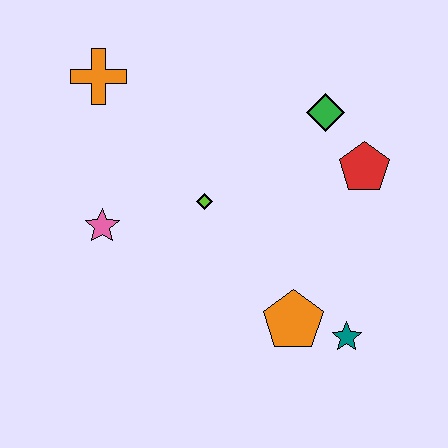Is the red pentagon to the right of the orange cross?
Yes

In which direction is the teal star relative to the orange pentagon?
The teal star is to the right of the orange pentagon.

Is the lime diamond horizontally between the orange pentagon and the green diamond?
No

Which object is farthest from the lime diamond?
The teal star is farthest from the lime diamond.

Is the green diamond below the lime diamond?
No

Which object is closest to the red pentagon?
The green diamond is closest to the red pentagon.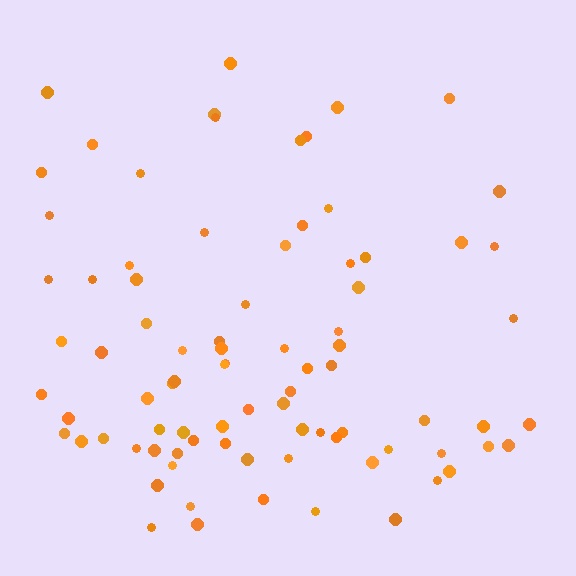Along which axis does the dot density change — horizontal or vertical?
Vertical.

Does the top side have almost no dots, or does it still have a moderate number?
Still a moderate number, just noticeably fewer than the bottom.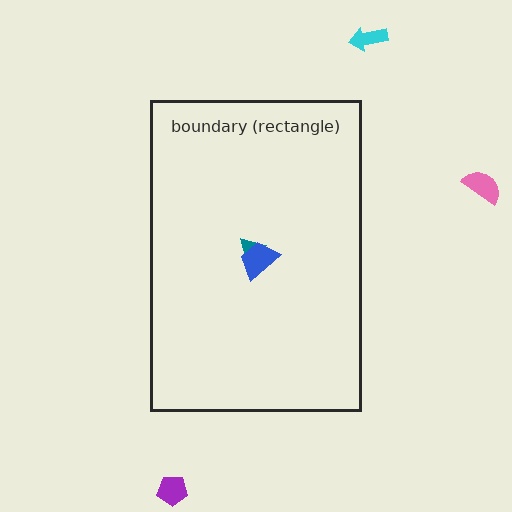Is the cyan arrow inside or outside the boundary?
Outside.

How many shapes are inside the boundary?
2 inside, 3 outside.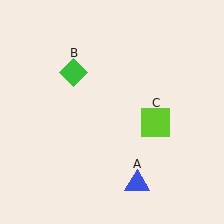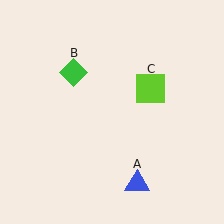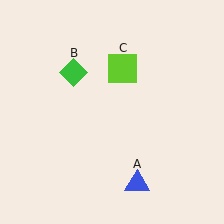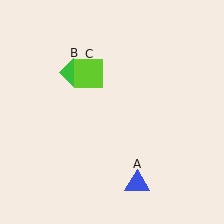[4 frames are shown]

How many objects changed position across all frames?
1 object changed position: lime square (object C).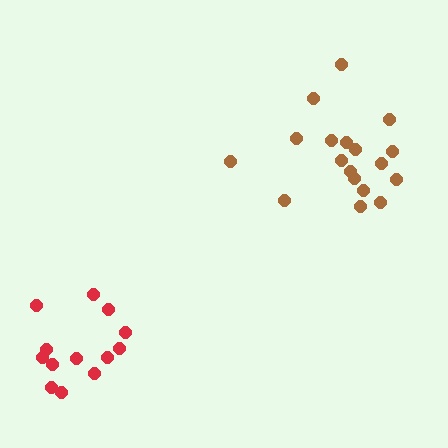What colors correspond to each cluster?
The clusters are colored: brown, red.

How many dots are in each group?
Group 1: 18 dots, Group 2: 13 dots (31 total).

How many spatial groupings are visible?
There are 2 spatial groupings.